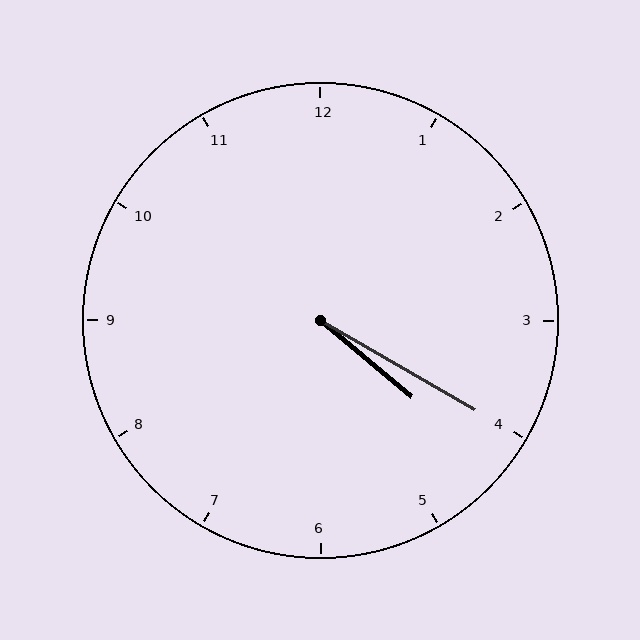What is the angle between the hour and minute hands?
Approximately 10 degrees.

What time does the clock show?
4:20.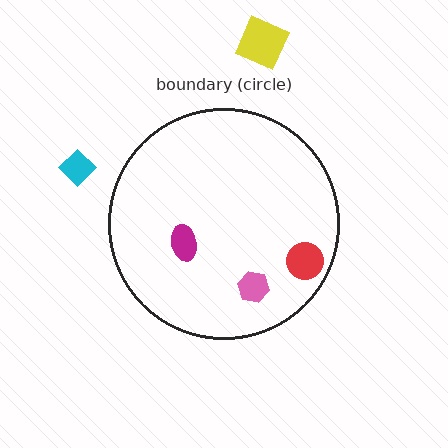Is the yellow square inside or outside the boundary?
Outside.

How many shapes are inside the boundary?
3 inside, 2 outside.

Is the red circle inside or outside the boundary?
Inside.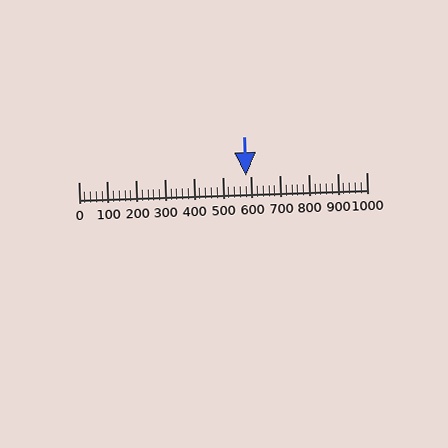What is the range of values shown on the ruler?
The ruler shows values from 0 to 1000.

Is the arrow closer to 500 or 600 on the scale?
The arrow is closer to 600.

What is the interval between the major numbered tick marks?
The major tick marks are spaced 100 units apart.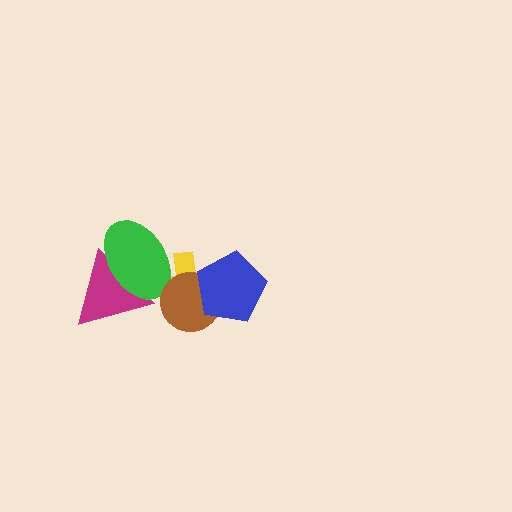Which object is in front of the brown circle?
The blue pentagon is in front of the brown circle.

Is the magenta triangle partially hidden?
Yes, it is partially covered by another shape.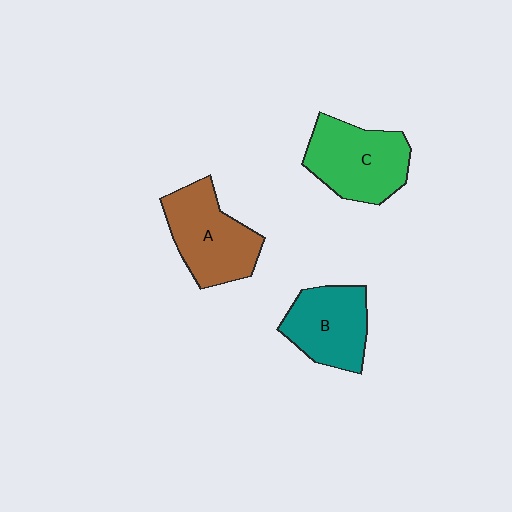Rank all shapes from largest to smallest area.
From largest to smallest: C (green), A (brown), B (teal).